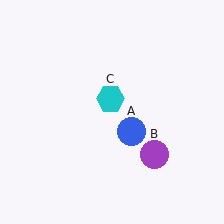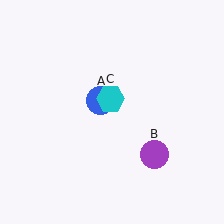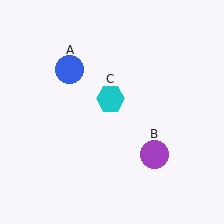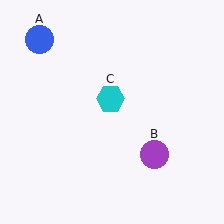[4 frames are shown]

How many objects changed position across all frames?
1 object changed position: blue circle (object A).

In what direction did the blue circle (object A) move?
The blue circle (object A) moved up and to the left.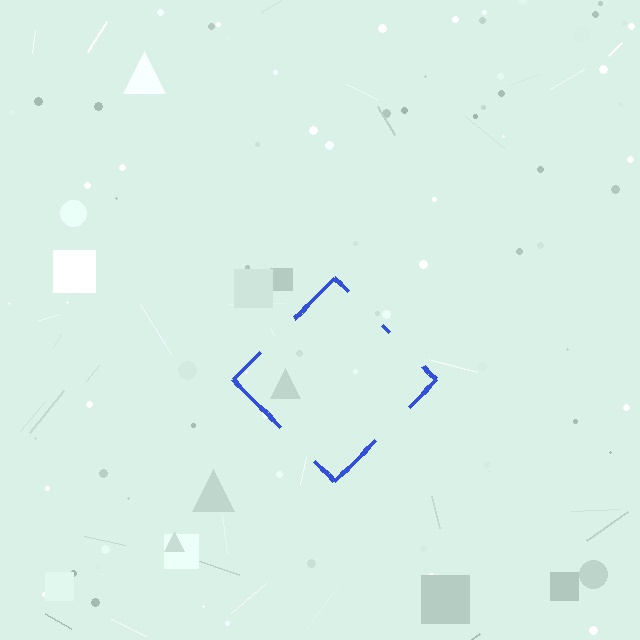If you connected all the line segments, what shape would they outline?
They would outline a diamond.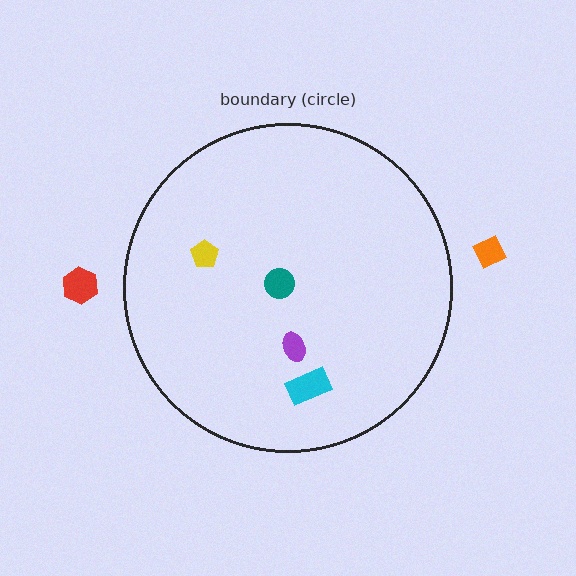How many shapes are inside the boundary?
4 inside, 2 outside.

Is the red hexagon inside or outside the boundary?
Outside.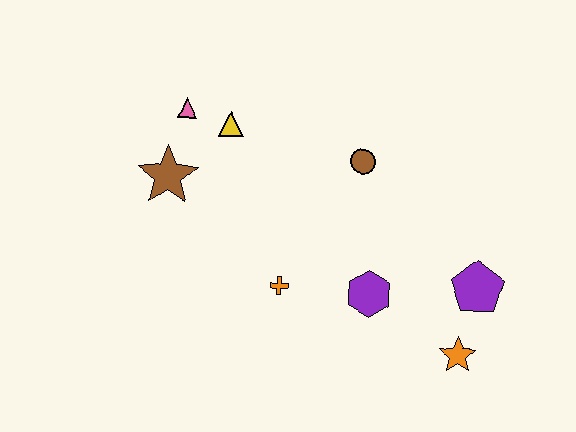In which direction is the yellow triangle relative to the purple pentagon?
The yellow triangle is to the left of the purple pentagon.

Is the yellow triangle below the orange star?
No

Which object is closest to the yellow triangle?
The pink triangle is closest to the yellow triangle.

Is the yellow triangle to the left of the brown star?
No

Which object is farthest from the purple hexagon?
The pink triangle is farthest from the purple hexagon.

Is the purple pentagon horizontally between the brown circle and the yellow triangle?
No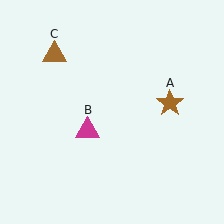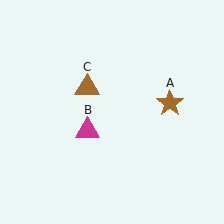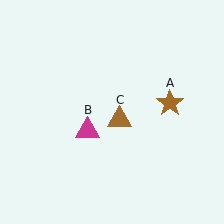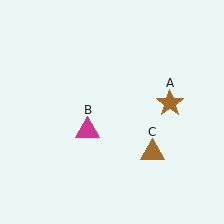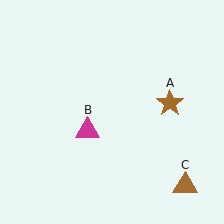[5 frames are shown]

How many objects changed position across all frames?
1 object changed position: brown triangle (object C).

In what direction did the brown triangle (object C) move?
The brown triangle (object C) moved down and to the right.